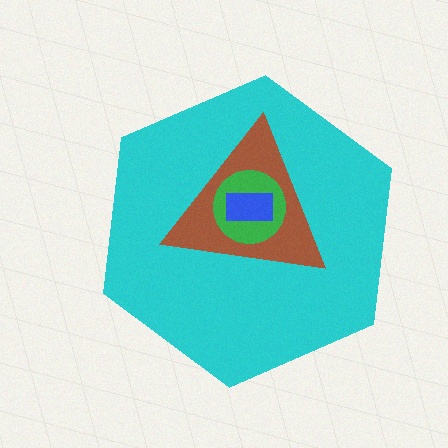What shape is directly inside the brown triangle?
The green circle.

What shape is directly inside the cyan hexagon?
The brown triangle.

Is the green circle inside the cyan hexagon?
Yes.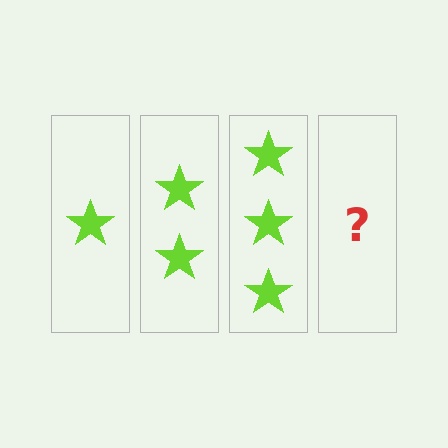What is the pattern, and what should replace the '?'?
The pattern is that each step adds one more star. The '?' should be 4 stars.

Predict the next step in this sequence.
The next step is 4 stars.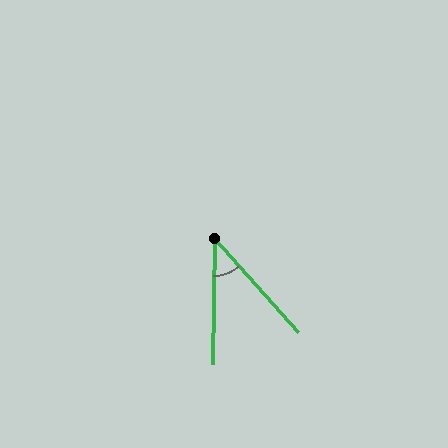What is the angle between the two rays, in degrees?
Approximately 42 degrees.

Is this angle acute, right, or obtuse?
It is acute.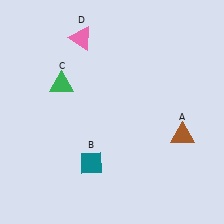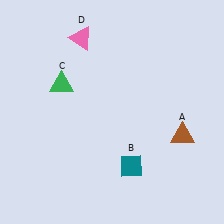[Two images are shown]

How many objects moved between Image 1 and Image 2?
1 object moved between the two images.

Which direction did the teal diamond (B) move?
The teal diamond (B) moved right.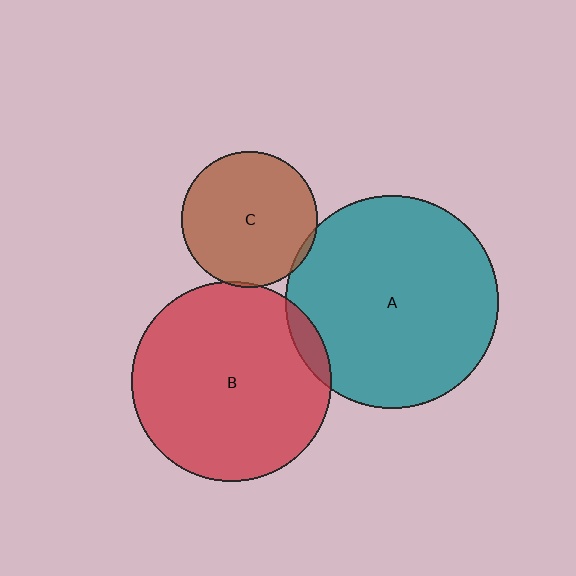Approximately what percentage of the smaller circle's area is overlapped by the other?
Approximately 5%.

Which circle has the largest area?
Circle A (teal).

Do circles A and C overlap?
Yes.